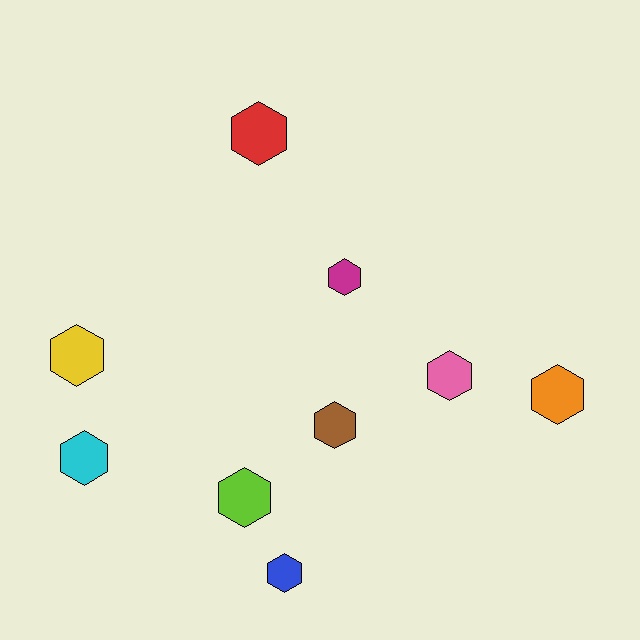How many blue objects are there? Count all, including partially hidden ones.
There is 1 blue object.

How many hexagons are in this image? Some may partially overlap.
There are 9 hexagons.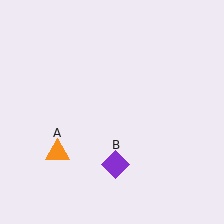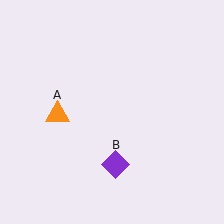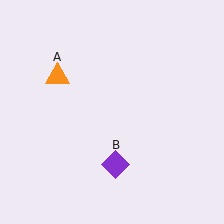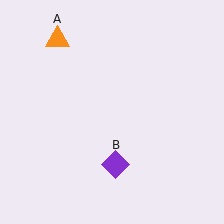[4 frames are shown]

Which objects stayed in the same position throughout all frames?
Purple diamond (object B) remained stationary.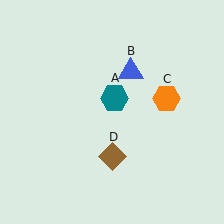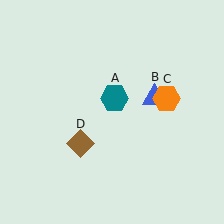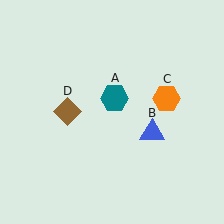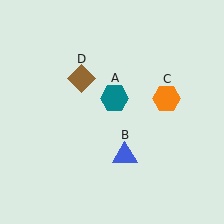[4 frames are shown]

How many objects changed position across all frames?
2 objects changed position: blue triangle (object B), brown diamond (object D).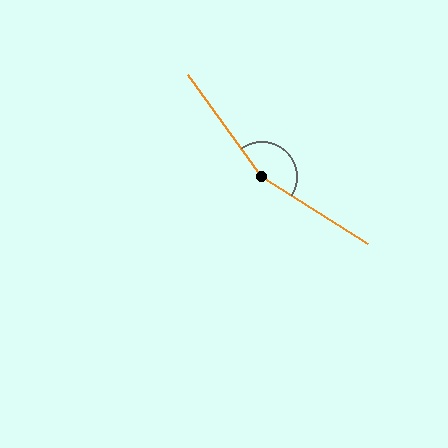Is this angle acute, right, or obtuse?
It is obtuse.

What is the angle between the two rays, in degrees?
Approximately 158 degrees.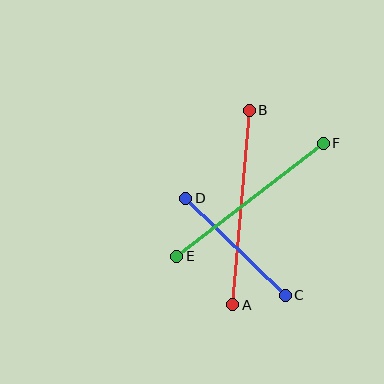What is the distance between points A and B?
The distance is approximately 195 pixels.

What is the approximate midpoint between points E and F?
The midpoint is at approximately (250, 200) pixels.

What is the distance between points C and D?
The distance is approximately 139 pixels.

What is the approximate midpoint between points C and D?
The midpoint is at approximately (236, 247) pixels.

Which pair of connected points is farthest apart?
Points A and B are farthest apart.